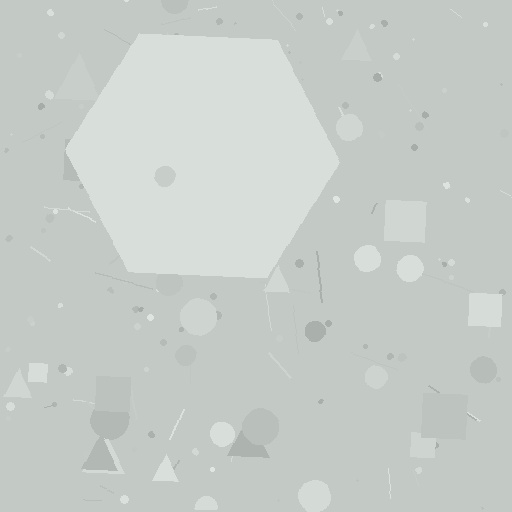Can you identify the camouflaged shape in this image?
The camouflaged shape is a hexagon.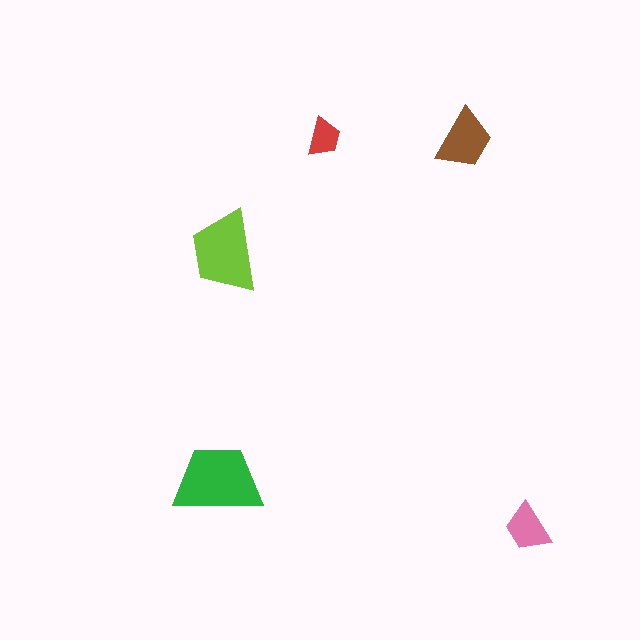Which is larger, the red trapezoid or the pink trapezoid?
The pink one.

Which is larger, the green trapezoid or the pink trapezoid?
The green one.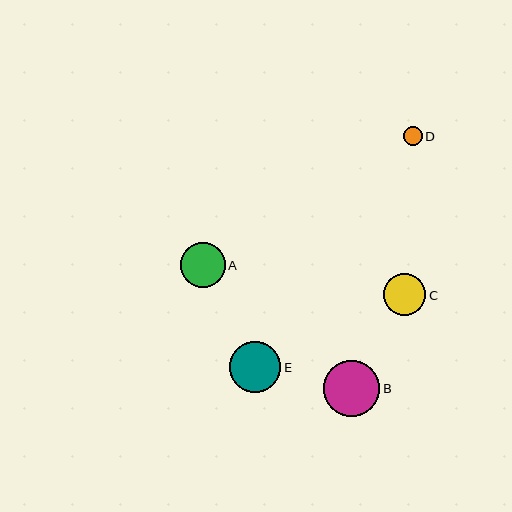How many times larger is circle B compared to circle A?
Circle B is approximately 1.3 times the size of circle A.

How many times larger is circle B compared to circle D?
Circle B is approximately 3.0 times the size of circle D.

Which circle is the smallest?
Circle D is the smallest with a size of approximately 19 pixels.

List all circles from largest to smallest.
From largest to smallest: B, E, A, C, D.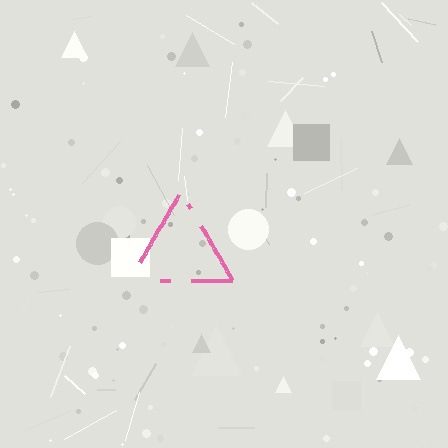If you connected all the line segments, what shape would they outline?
They would outline a triangle.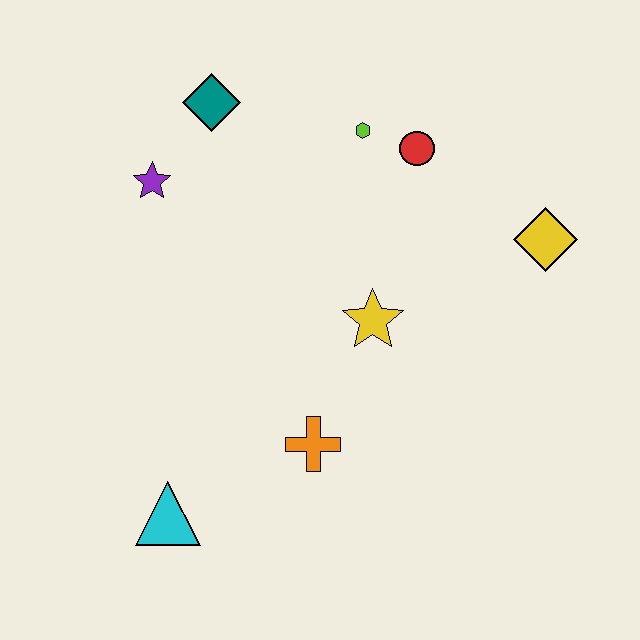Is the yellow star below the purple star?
Yes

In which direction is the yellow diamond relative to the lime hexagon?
The yellow diamond is to the right of the lime hexagon.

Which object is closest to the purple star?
The teal diamond is closest to the purple star.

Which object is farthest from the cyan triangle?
The yellow diamond is farthest from the cyan triangle.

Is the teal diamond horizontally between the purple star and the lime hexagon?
Yes